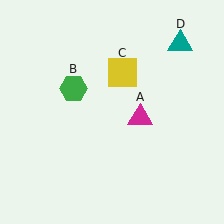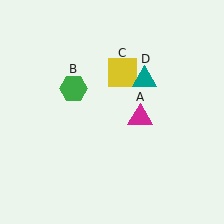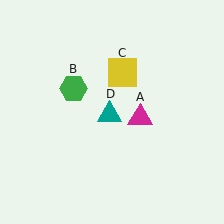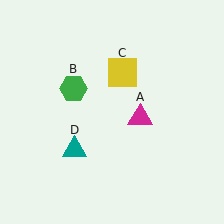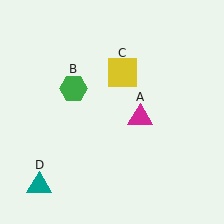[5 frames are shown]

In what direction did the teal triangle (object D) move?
The teal triangle (object D) moved down and to the left.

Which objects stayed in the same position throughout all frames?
Magenta triangle (object A) and green hexagon (object B) and yellow square (object C) remained stationary.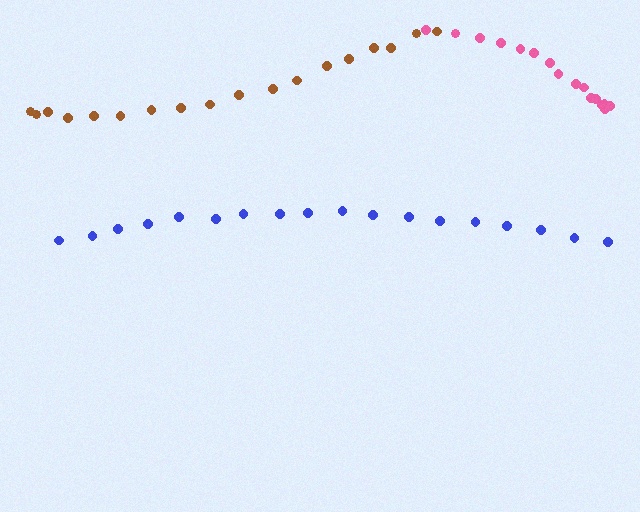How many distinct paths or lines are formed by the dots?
There are 3 distinct paths.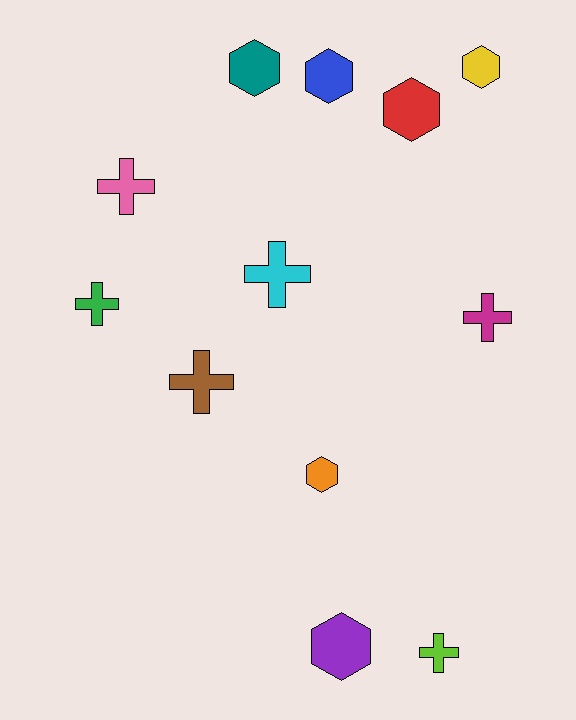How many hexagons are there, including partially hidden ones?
There are 6 hexagons.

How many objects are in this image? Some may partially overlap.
There are 12 objects.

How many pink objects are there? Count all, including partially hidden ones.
There is 1 pink object.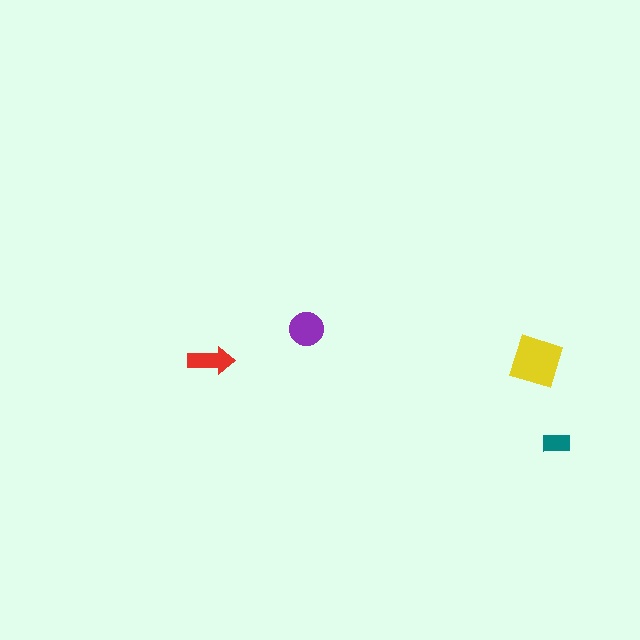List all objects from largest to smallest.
The yellow square, the purple circle, the red arrow, the teal rectangle.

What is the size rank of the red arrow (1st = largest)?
3rd.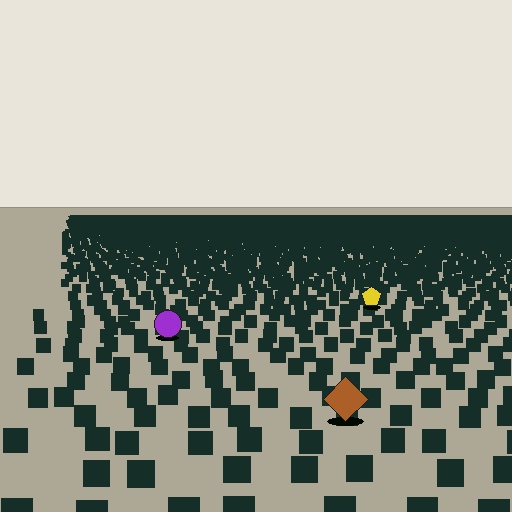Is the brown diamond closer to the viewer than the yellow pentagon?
Yes. The brown diamond is closer — you can tell from the texture gradient: the ground texture is coarser near it.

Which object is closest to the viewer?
The brown diamond is closest. The texture marks near it are larger and more spread out.